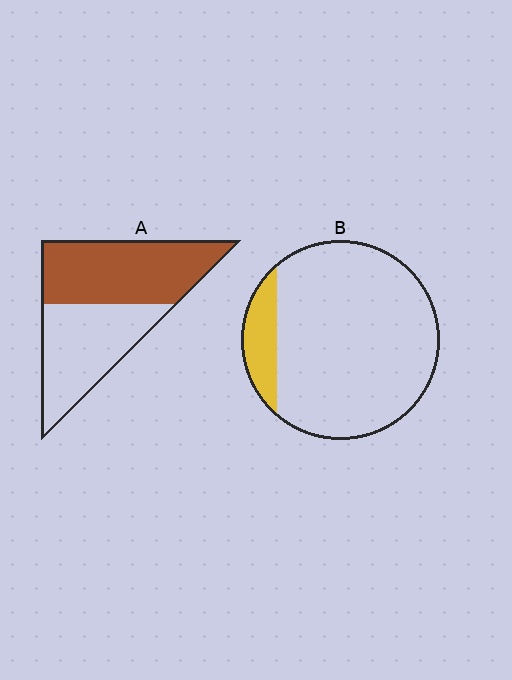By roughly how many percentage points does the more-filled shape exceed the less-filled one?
By roughly 40 percentage points (A over B).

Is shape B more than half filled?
No.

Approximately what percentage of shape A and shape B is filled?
A is approximately 55% and B is approximately 10%.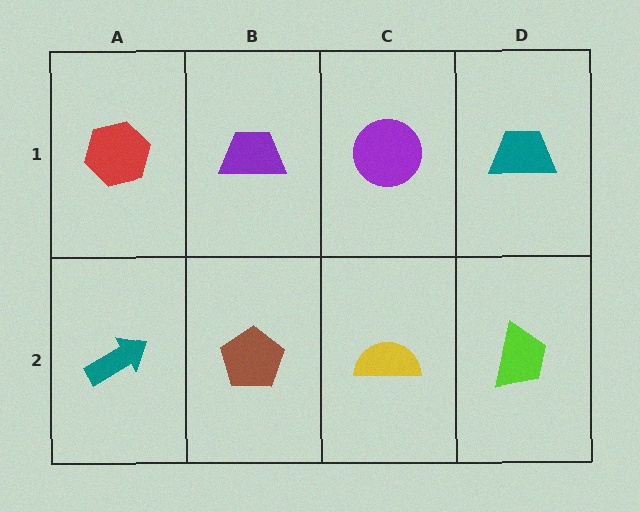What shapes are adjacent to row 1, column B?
A brown pentagon (row 2, column B), a red hexagon (row 1, column A), a purple circle (row 1, column C).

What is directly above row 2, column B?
A purple trapezoid.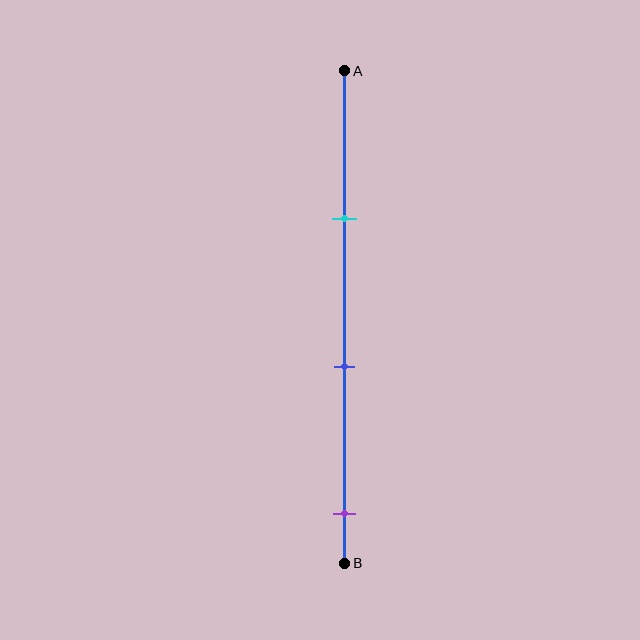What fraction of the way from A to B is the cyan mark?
The cyan mark is approximately 30% (0.3) of the way from A to B.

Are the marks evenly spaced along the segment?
Yes, the marks are approximately evenly spaced.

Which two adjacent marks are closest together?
The cyan and blue marks are the closest adjacent pair.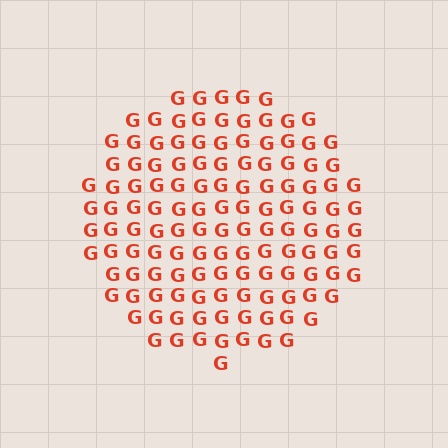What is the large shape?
The large shape is a circle.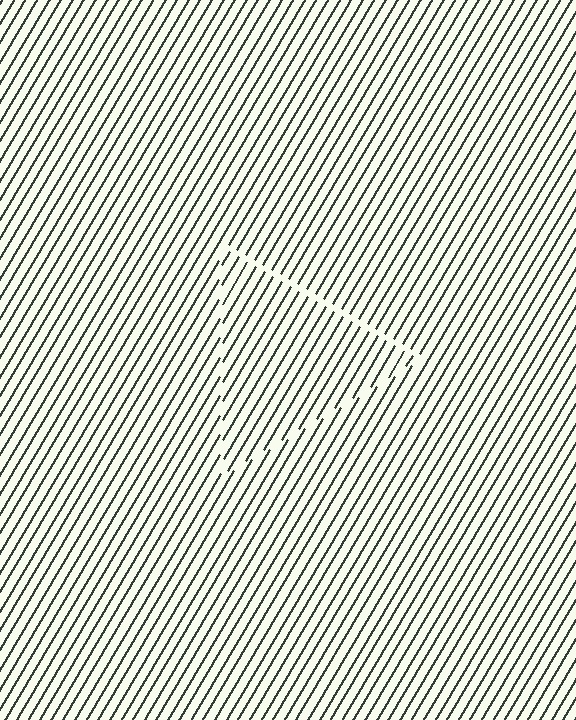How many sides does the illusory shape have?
3 sides — the line-ends trace a triangle.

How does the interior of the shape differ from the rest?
The interior of the shape contains the same grating, shifted by half a period — the contour is defined by the phase discontinuity where line-ends from the inner and outer gratings abut.